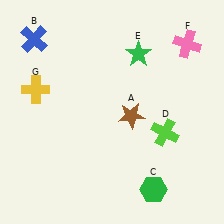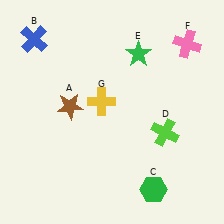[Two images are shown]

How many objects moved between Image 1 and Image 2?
2 objects moved between the two images.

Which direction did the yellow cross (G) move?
The yellow cross (G) moved right.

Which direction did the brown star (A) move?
The brown star (A) moved left.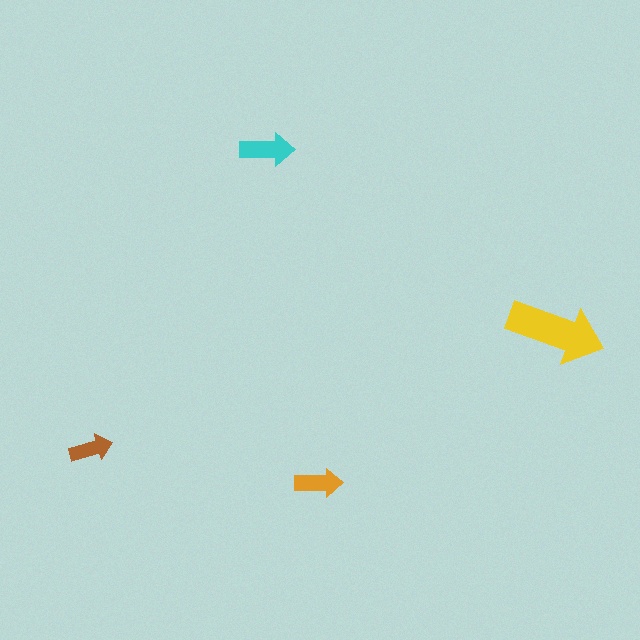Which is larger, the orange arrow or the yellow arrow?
The yellow one.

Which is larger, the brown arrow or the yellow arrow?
The yellow one.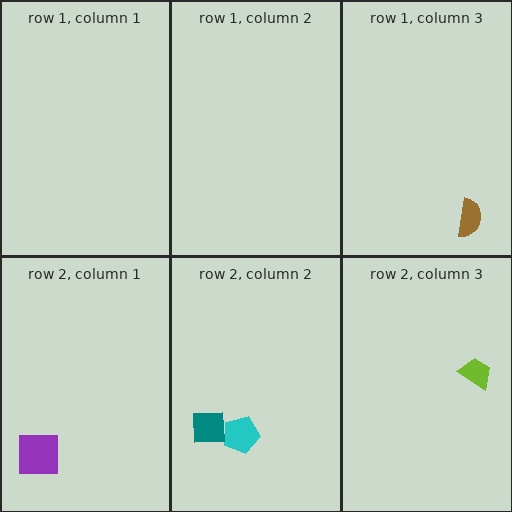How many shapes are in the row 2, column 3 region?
1.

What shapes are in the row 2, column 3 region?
The lime trapezoid.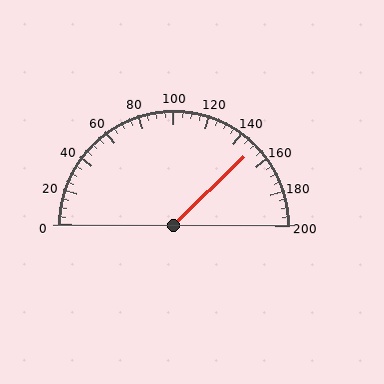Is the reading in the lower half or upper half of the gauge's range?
The reading is in the upper half of the range (0 to 200).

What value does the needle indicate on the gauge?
The needle indicates approximately 150.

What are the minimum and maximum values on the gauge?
The gauge ranges from 0 to 200.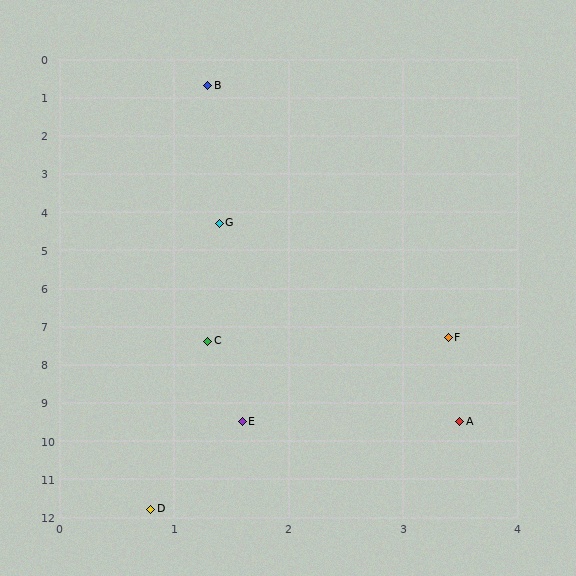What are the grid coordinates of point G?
Point G is at approximately (1.4, 4.3).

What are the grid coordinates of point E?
Point E is at approximately (1.6, 9.5).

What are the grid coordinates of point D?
Point D is at approximately (0.8, 11.8).